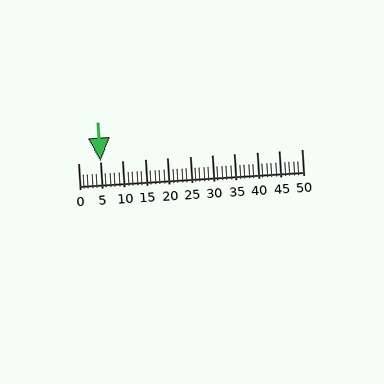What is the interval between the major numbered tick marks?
The major tick marks are spaced 5 units apart.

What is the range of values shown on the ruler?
The ruler shows values from 0 to 50.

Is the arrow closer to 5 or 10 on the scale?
The arrow is closer to 5.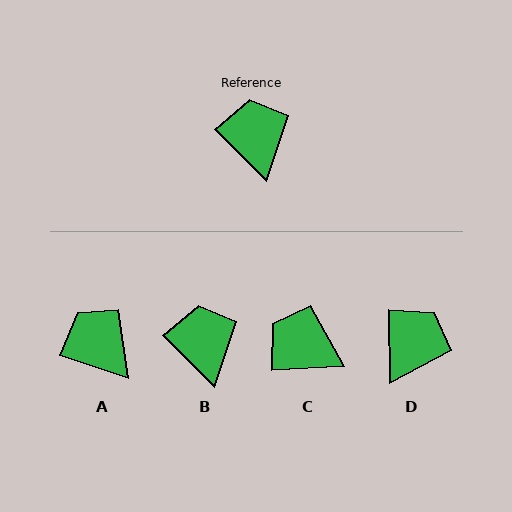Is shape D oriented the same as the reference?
No, it is off by about 43 degrees.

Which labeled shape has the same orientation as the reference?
B.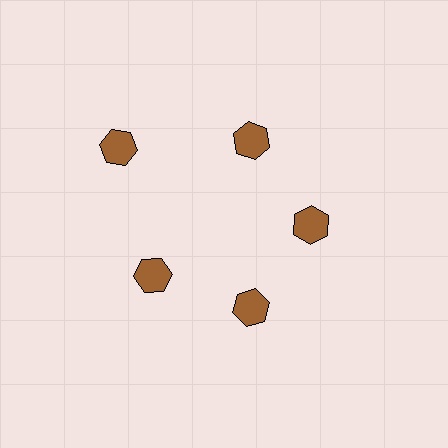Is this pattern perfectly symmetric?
No. The 5 brown hexagons are arranged in a ring, but one element near the 10 o'clock position is pushed outward from the center, breaking the 5-fold rotational symmetry.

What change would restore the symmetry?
The symmetry would be restored by moving it inward, back onto the ring so that all 5 hexagons sit at equal angles and equal distance from the center.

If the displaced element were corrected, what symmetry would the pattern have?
It would have 5-fold rotational symmetry — the pattern would map onto itself every 72 degrees.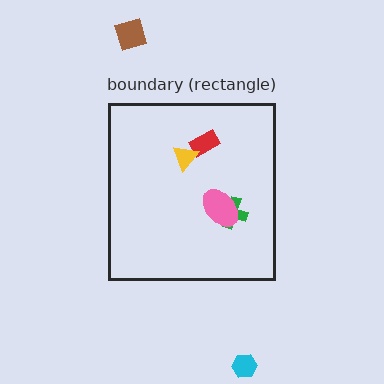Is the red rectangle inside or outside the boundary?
Inside.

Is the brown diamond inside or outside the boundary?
Outside.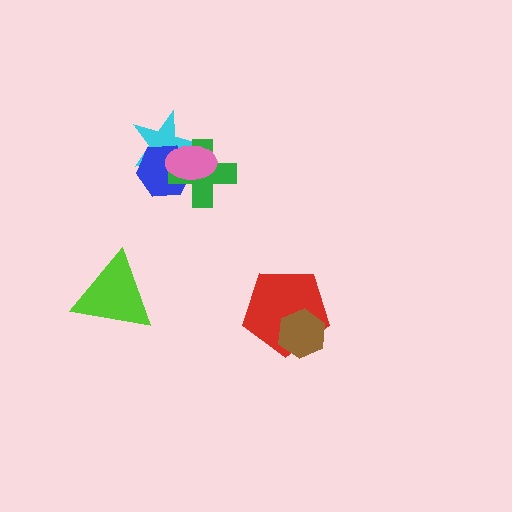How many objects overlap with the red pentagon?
1 object overlaps with the red pentagon.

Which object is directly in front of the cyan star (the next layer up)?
The blue hexagon is directly in front of the cyan star.